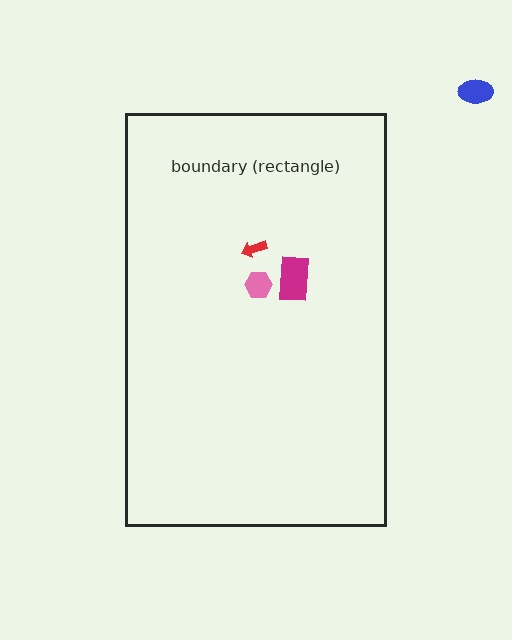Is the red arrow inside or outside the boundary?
Inside.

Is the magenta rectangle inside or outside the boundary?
Inside.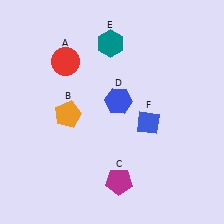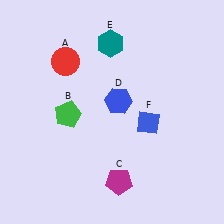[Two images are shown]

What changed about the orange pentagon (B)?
In Image 1, B is orange. In Image 2, it changed to green.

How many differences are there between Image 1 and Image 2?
There is 1 difference between the two images.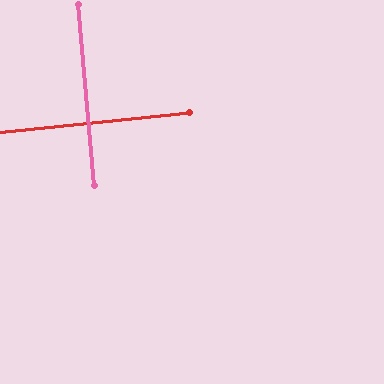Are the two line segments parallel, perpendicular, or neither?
Perpendicular — they meet at approximately 89°.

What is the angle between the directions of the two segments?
Approximately 89 degrees.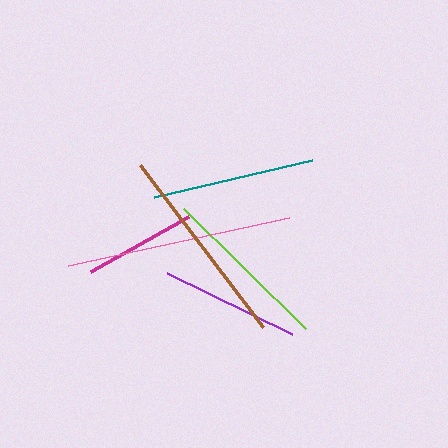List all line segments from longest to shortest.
From longest to shortest: pink, brown, lime, teal, purple, magenta.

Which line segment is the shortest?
The magenta line is the shortest at approximately 112 pixels.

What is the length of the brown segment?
The brown segment is approximately 203 pixels long.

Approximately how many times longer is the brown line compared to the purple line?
The brown line is approximately 1.5 times the length of the purple line.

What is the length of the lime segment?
The lime segment is approximately 172 pixels long.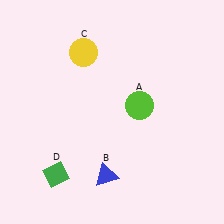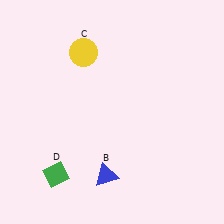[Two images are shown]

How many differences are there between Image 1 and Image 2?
There is 1 difference between the two images.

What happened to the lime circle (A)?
The lime circle (A) was removed in Image 2. It was in the top-right area of Image 1.